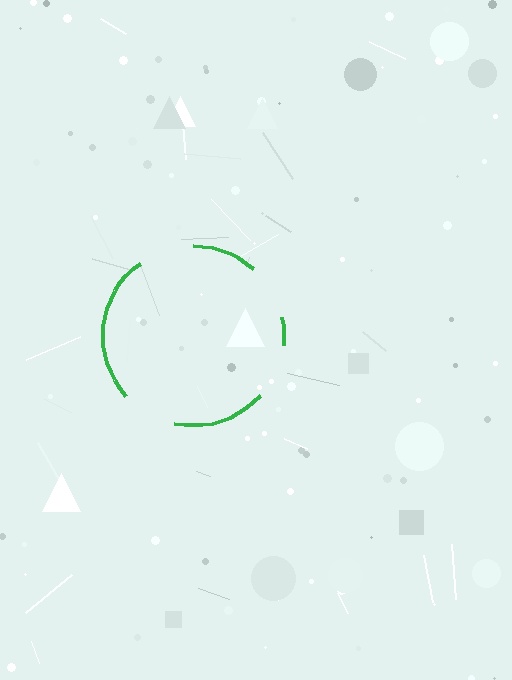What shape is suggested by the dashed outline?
The dashed outline suggests a circle.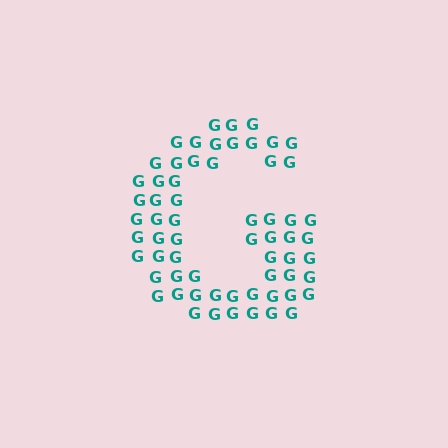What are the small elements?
The small elements are letter G's.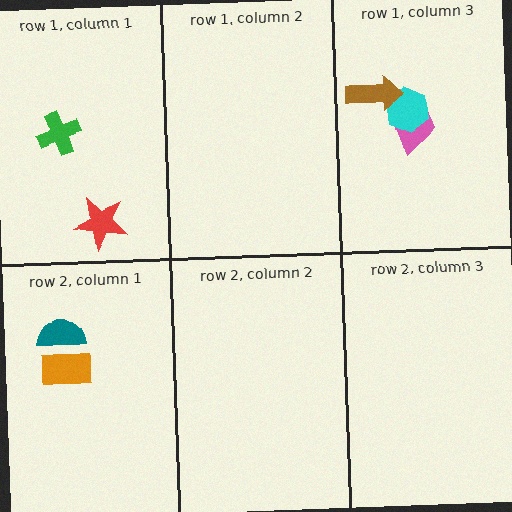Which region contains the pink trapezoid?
The row 1, column 3 region.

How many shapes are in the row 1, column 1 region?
2.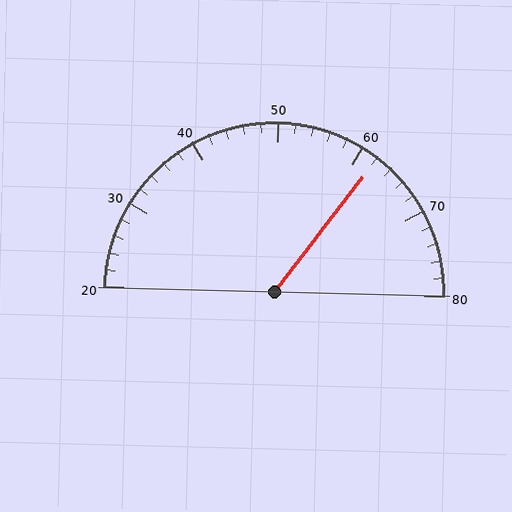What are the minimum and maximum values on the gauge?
The gauge ranges from 20 to 80.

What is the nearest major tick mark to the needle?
The nearest major tick mark is 60.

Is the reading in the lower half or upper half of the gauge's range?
The reading is in the upper half of the range (20 to 80).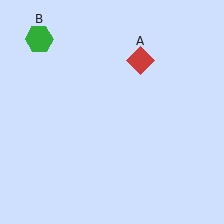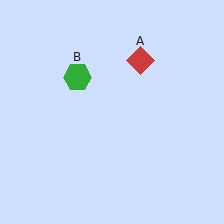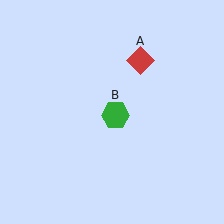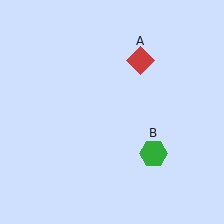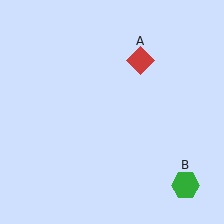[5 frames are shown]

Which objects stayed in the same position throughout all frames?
Red diamond (object A) remained stationary.